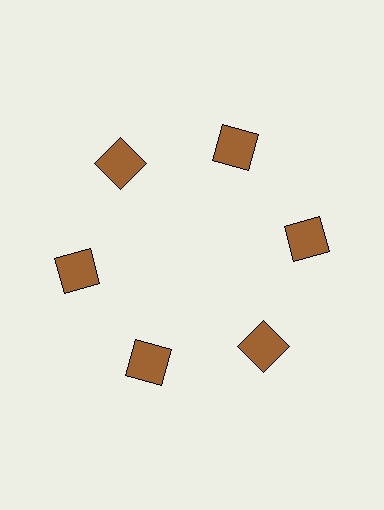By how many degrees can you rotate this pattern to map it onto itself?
The pattern maps onto itself every 60 degrees of rotation.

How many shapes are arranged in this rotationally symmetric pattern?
There are 6 shapes, arranged in 6 groups of 1.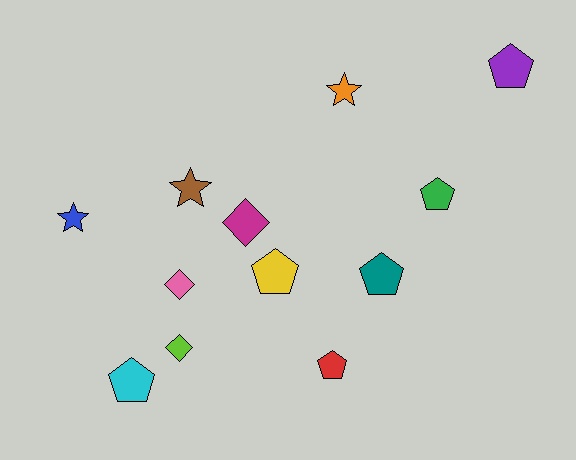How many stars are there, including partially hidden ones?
There are 3 stars.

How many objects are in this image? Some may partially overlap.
There are 12 objects.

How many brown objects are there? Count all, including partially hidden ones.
There is 1 brown object.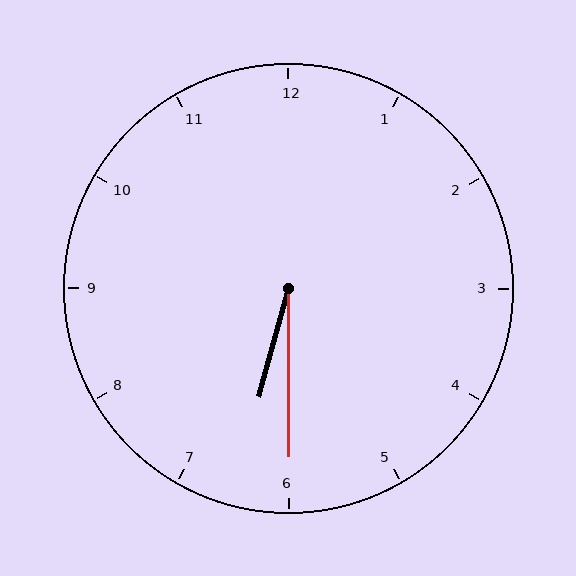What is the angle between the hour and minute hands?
Approximately 15 degrees.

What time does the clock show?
6:30.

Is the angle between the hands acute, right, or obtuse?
It is acute.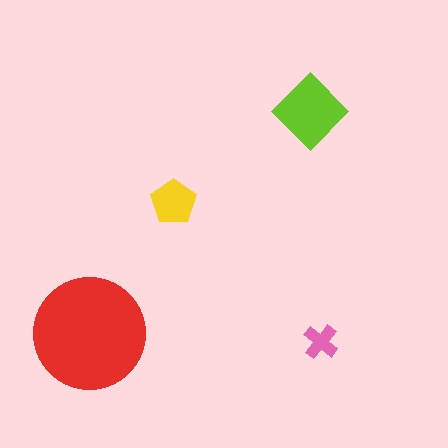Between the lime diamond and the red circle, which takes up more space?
The red circle.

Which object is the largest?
The red circle.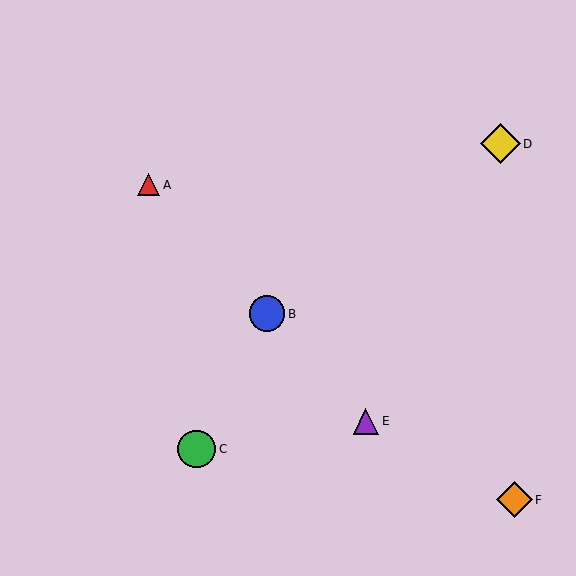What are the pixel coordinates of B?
Object B is at (267, 314).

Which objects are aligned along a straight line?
Objects A, B, E are aligned along a straight line.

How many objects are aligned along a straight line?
3 objects (A, B, E) are aligned along a straight line.